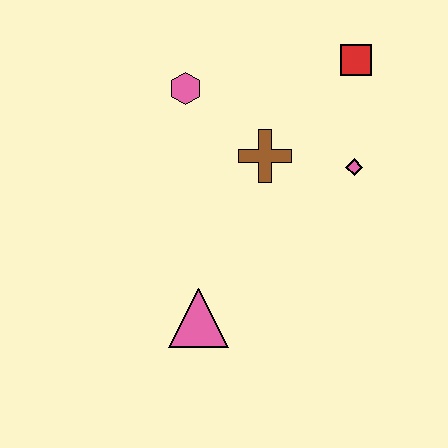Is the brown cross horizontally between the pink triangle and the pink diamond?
Yes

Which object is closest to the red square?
The pink diamond is closest to the red square.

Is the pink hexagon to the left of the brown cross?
Yes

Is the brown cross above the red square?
No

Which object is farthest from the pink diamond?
The pink triangle is farthest from the pink diamond.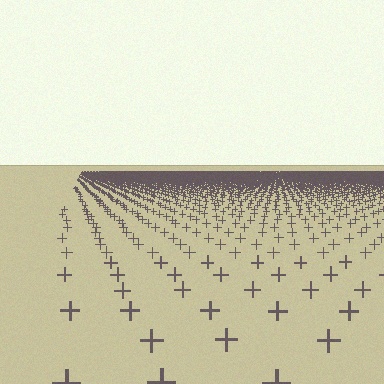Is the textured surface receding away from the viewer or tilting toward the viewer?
The surface is receding away from the viewer. Texture elements get smaller and denser toward the top.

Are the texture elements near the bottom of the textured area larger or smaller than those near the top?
Larger. Near the bottom, elements are closer to the viewer and appear at a bigger on-screen size.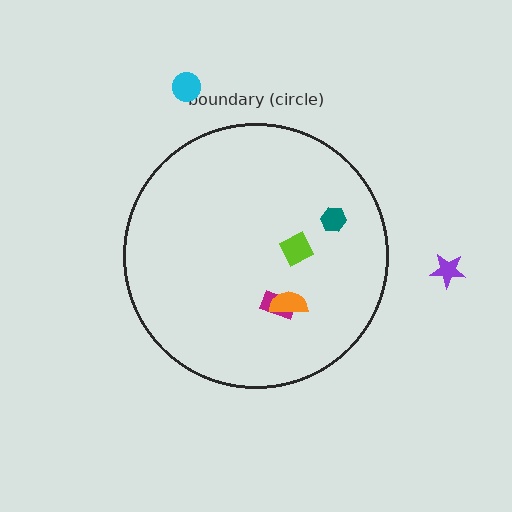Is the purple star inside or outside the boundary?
Outside.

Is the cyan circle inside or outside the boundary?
Outside.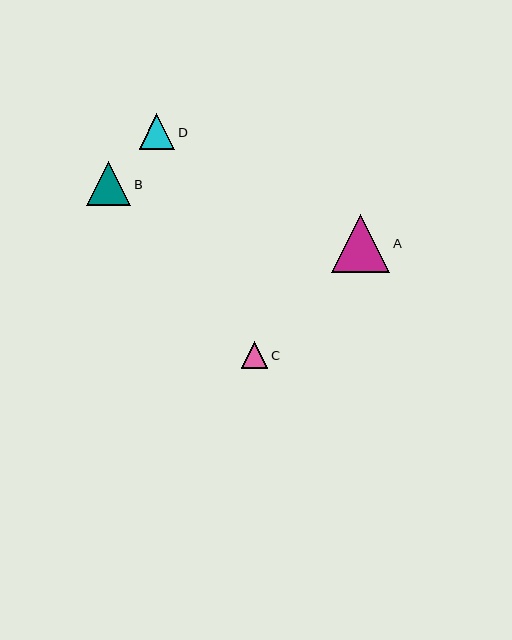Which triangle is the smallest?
Triangle C is the smallest with a size of approximately 26 pixels.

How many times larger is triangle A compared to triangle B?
Triangle A is approximately 1.3 times the size of triangle B.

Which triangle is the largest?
Triangle A is the largest with a size of approximately 58 pixels.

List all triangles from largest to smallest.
From largest to smallest: A, B, D, C.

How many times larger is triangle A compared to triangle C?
Triangle A is approximately 2.2 times the size of triangle C.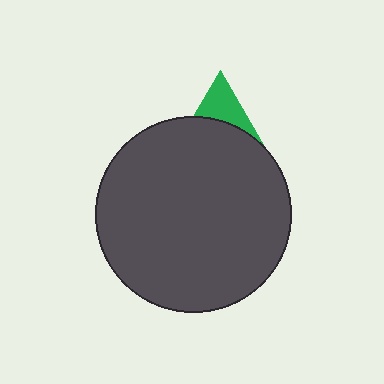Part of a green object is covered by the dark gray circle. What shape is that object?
It is a triangle.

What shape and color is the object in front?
The object in front is a dark gray circle.